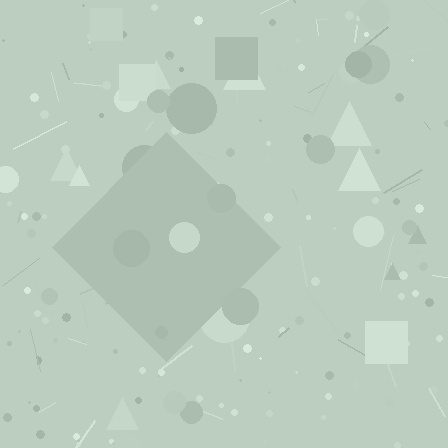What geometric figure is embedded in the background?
A diamond is embedded in the background.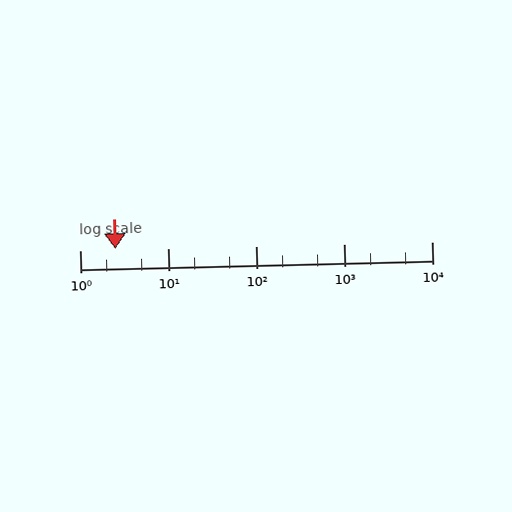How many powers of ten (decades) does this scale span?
The scale spans 4 decades, from 1 to 10000.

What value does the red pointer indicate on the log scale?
The pointer indicates approximately 2.5.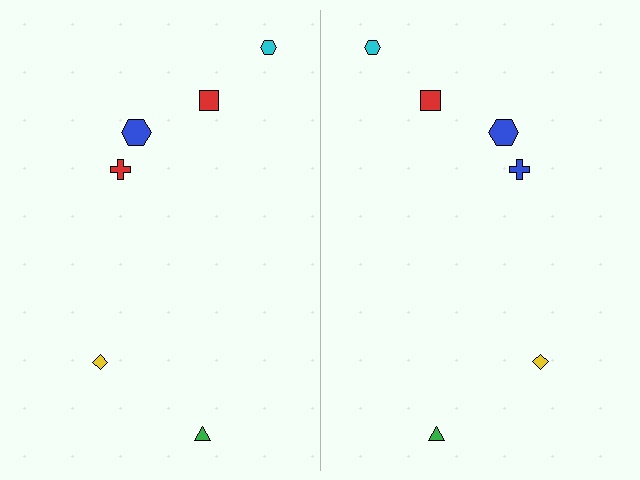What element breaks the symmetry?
The blue cross on the right side breaks the symmetry — its mirror counterpart is red.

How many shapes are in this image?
There are 12 shapes in this image.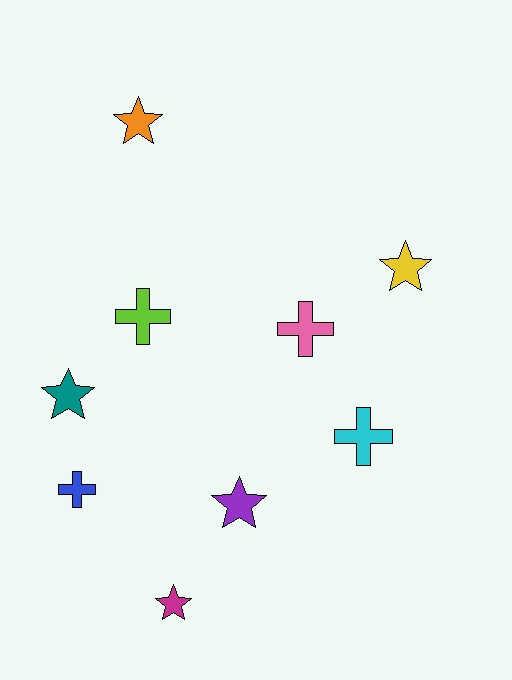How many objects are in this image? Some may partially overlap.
There are 9 objects.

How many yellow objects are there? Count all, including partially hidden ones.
There is 1 yellow object.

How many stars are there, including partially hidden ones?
There are 5 stars.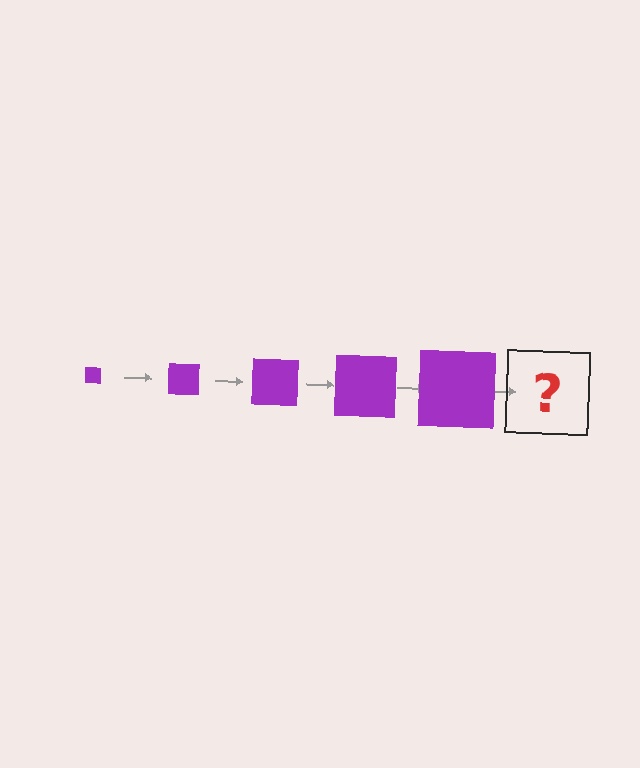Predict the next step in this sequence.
The next step is a purple square, larger than the previous one.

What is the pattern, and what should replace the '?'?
The pattern is that the square gets progressively larger each step. The '?' should be a purple square, larger than the previous one.